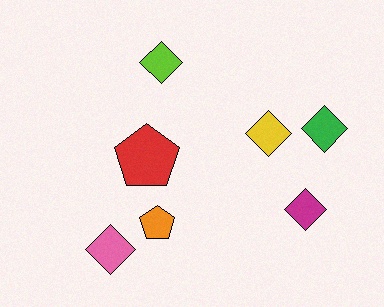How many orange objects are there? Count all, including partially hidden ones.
There is 1 orange object.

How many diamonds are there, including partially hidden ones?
There are 5 diamonds.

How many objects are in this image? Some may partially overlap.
There are 7 objects.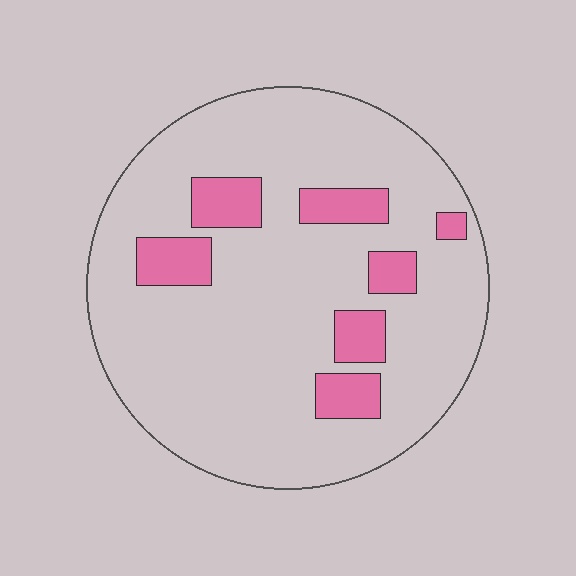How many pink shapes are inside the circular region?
7.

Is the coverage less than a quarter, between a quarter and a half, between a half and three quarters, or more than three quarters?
Less than a quarter.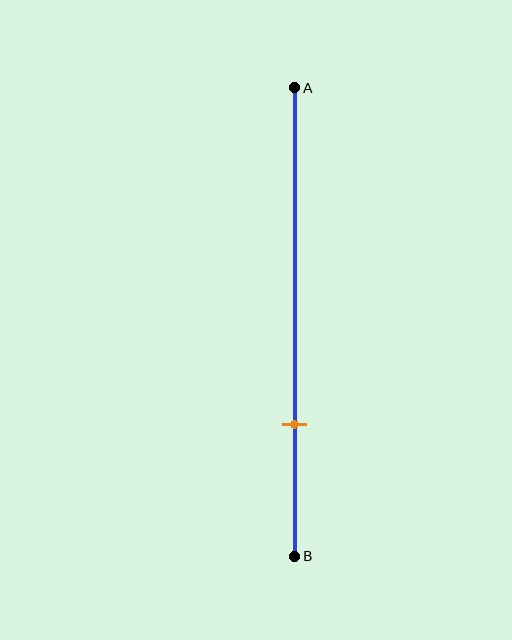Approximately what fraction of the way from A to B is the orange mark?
The orange mark is approximately 70% of the way from A to B.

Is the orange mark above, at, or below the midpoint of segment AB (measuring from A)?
The orange mark is below the midpoint of segment AB.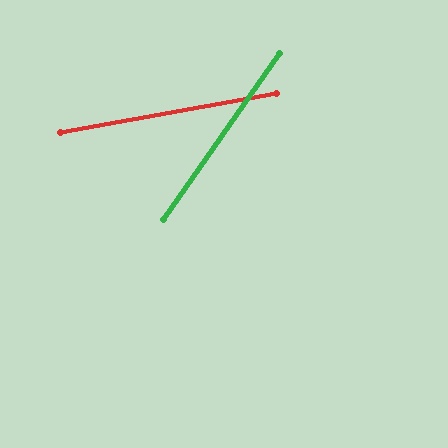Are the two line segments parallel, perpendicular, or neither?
Neither parallel nor perpendicular — they differ by about 45°.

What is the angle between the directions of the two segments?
Approximately 45 degrees.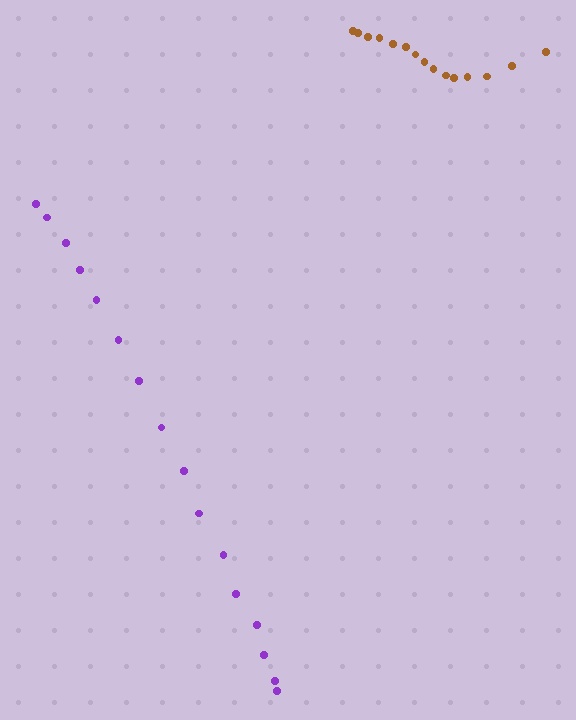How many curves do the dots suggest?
There are 2 distinct paths.